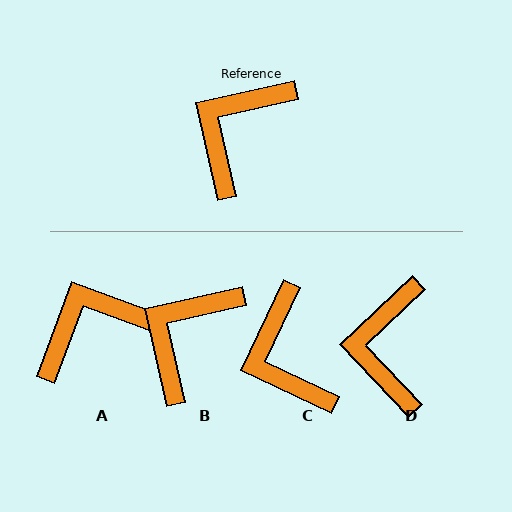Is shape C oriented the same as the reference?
No, it is off by about 52 degrees.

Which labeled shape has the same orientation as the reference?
B.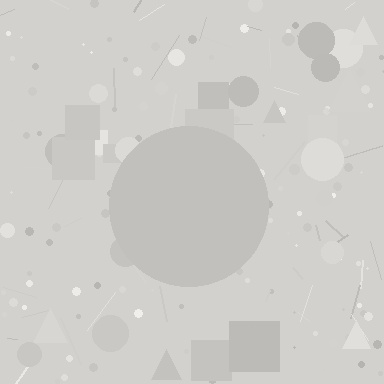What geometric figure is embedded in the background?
A circle is embedded in the background.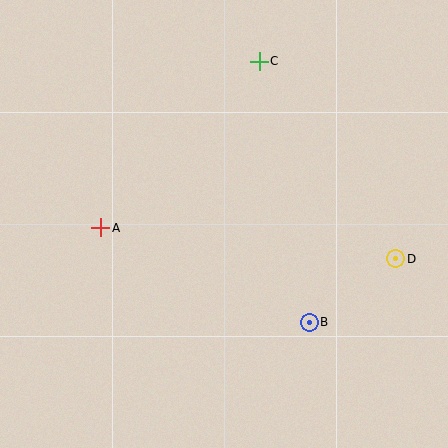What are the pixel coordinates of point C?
Point C is at (259, 61).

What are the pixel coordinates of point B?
Point B is at (309, 322).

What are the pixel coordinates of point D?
Point D is at (396, 259).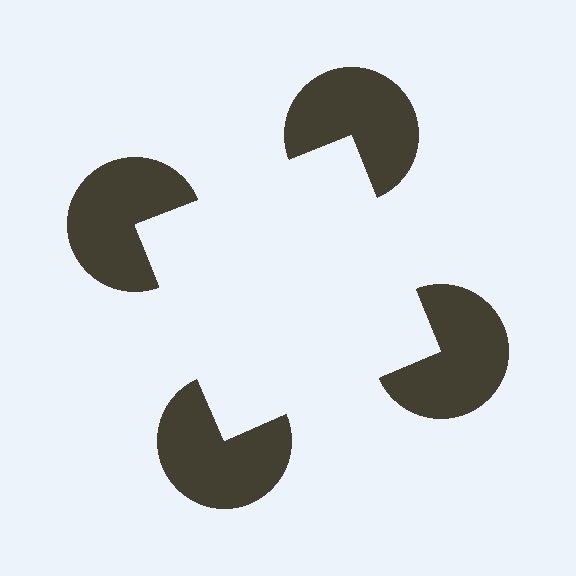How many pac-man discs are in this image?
There are 4 — one at each vertex of the illusory square.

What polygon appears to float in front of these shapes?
An illusory square — its edges are inferred from the aligned wedge cuts in the pac-man discs, not physically drawn.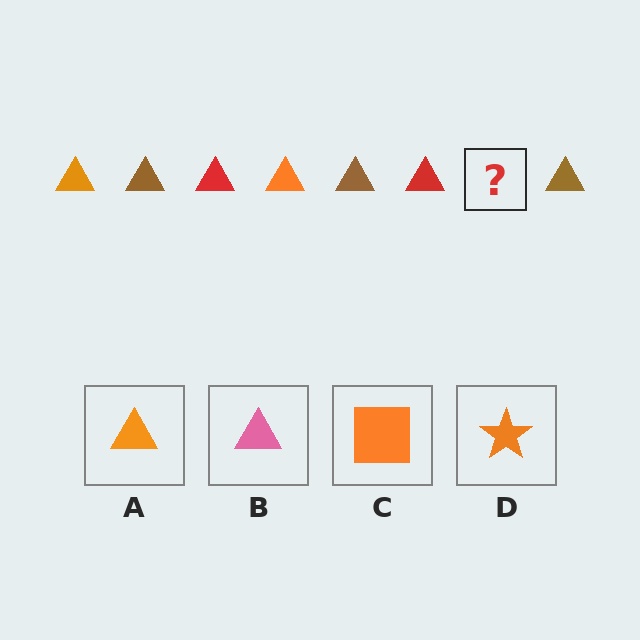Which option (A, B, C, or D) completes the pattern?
A.